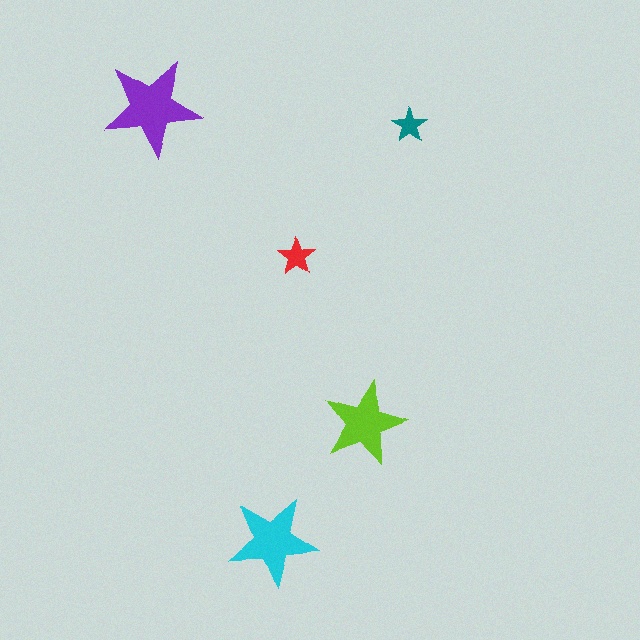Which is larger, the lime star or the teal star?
The lime one.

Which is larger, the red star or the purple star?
The purple one.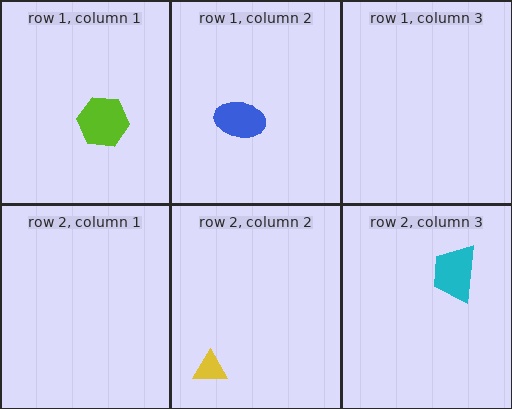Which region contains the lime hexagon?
The row 1, column 1 region.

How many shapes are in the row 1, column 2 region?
1.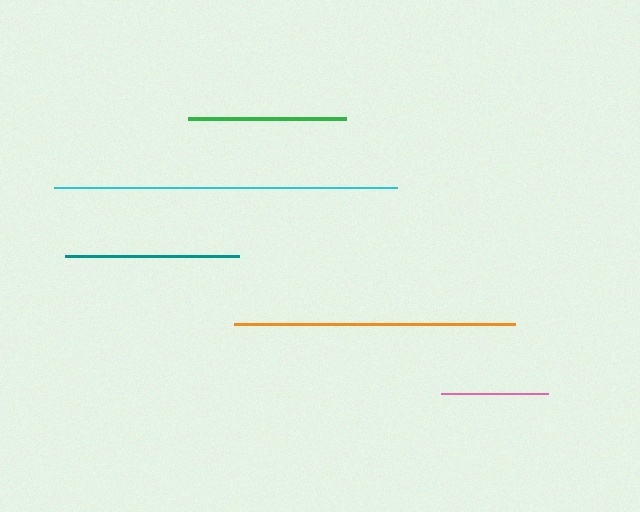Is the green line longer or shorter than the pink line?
The green line is longer than the pink line.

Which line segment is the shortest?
The pink line is the shortest at approximately 107 pixels.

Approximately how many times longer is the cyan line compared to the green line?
The cyan line is approximately 2.2 times the length of the green line.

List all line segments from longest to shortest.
From longest to shortest: cyan, orange, teal, green, pink.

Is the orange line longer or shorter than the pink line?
The orange line is longer than the pink line.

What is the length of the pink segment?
The pink segment is approximately 107 pixels long.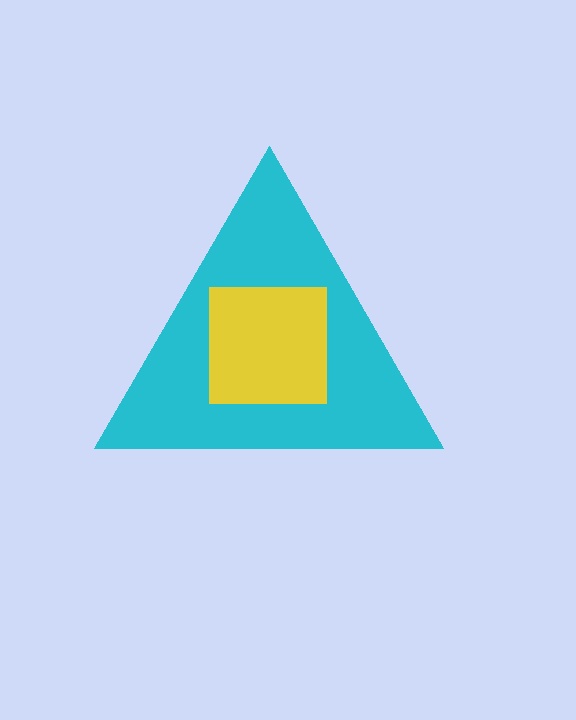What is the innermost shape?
The yellow square.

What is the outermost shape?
The cyan triangle.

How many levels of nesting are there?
2.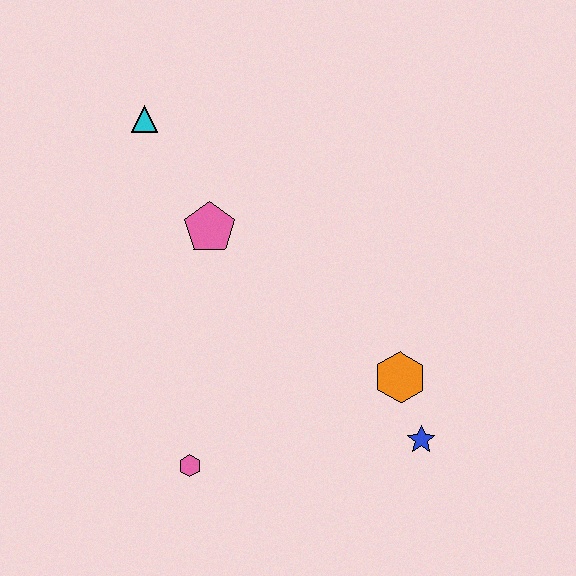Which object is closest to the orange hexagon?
The blue star is closest to the orange hexagon.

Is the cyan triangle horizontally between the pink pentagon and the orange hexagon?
No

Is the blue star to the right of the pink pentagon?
Yes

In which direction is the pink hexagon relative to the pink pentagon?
The pink hexagon is below the pink pentagon.